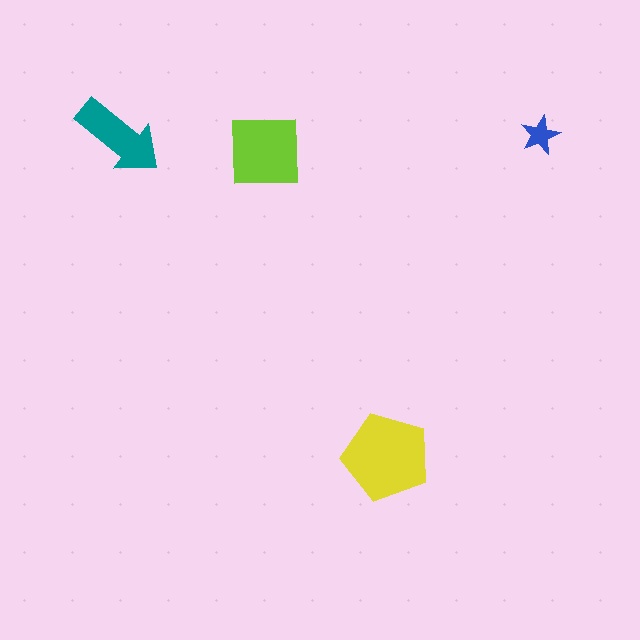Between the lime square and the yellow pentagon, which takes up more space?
The yellow pentagon.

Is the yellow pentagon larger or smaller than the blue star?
Larger.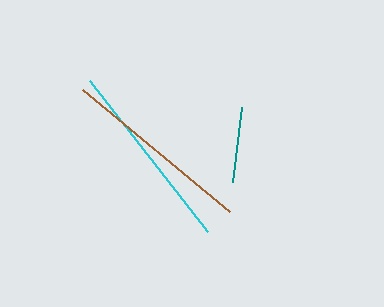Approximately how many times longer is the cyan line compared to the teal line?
The cyan line is approximately 2.5 times the length of the teal line.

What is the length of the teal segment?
The teal segment is approximately 76 pixels long.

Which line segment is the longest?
The cyan line is the longest at approximately 192 pixels.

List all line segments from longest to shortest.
From longest to shortest: cyan, brown, teal.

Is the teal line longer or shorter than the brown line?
The brown line is longer than the teal line.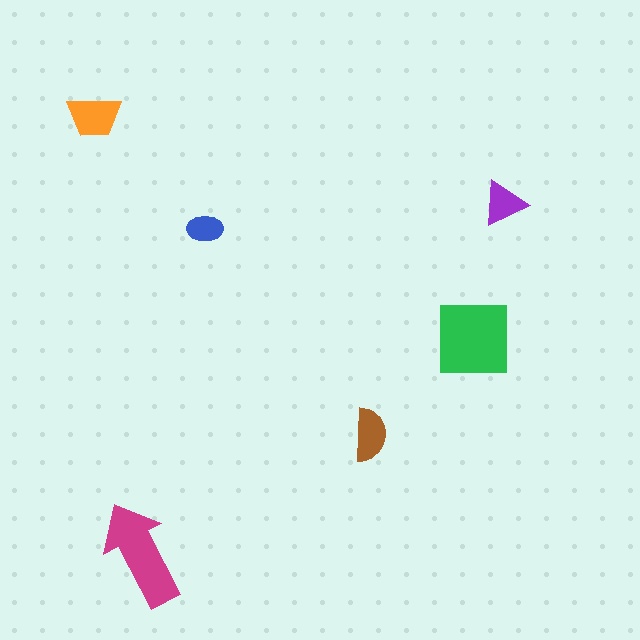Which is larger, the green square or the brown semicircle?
The green square.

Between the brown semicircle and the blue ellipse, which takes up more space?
The brown semicircle.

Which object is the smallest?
The blue ellipse.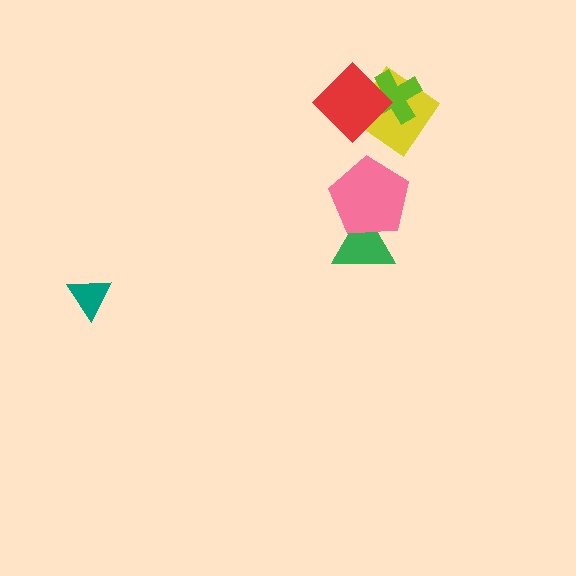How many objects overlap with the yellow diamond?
2 objects overlap with the yellow diamond.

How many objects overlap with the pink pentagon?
1 object overlaps with the pink pentagon.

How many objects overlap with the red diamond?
2 objects overlap with the red diamond.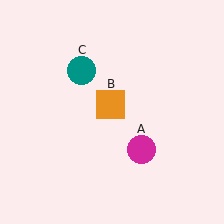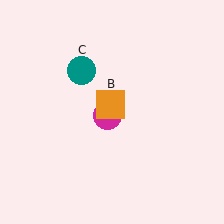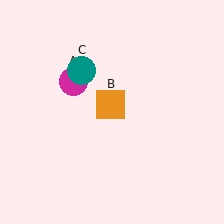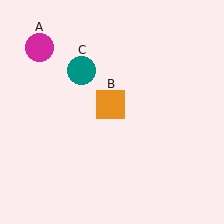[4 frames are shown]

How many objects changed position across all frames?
1 object changed position: magenta circle (object A).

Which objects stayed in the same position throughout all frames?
Orange square (object B) and teal circle (object C) remained stationary.